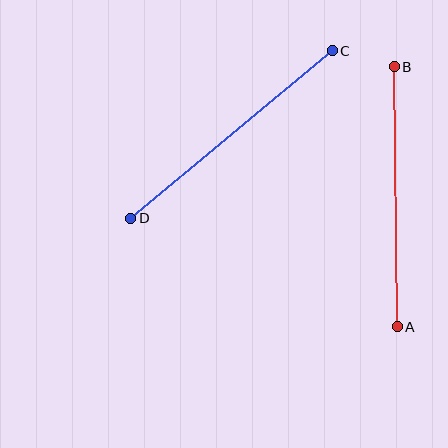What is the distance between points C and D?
The distance is approximately 262 pixels.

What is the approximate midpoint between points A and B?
The midpoint is at approximately (396, 197) pixels.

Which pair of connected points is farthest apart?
Points C and D are farthest apart.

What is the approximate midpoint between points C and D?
The midpoint is at approximately (232, 134) pixels.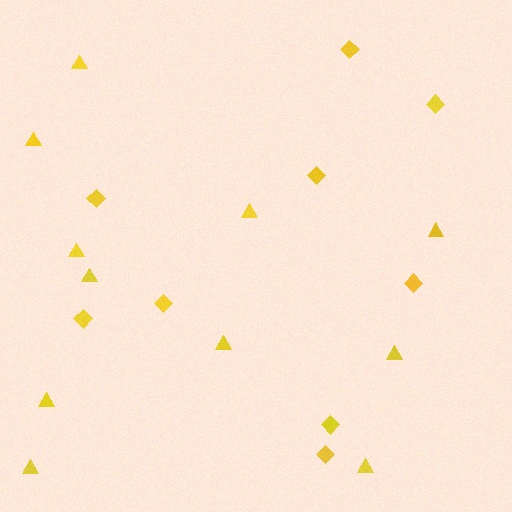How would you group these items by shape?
There are 2 groups: one group of diamonds (9) and one group of triangles (11).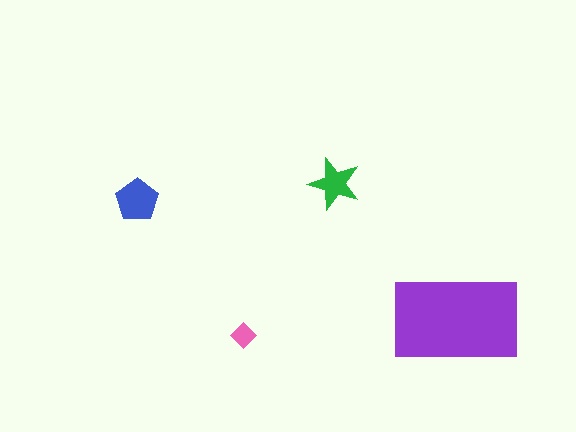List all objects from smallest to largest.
The pink diamond, the green star, the blue pentagon, the purple rectangle.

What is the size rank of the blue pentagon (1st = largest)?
2nd.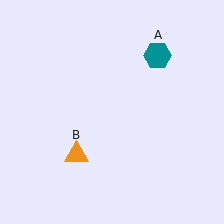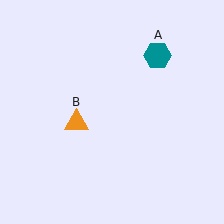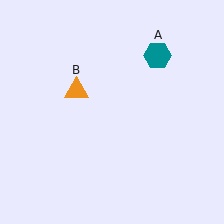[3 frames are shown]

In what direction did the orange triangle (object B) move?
The orange triangle (object B) moved up.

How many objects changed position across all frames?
1 object changed position: orange triangle (object B).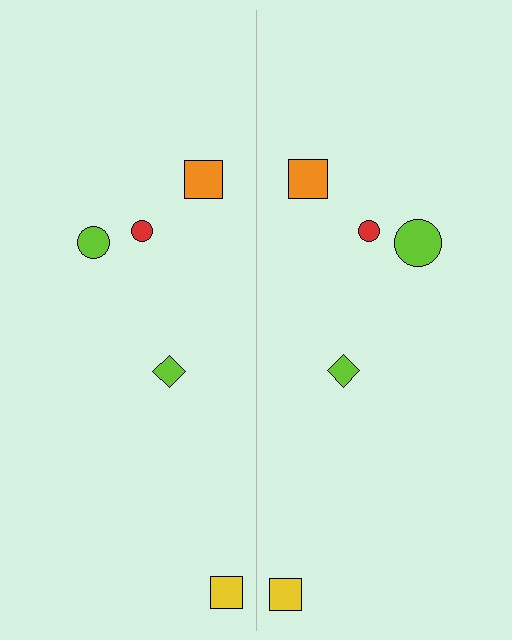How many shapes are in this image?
There are 10 shapes in this image.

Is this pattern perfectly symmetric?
No, the pattern is not perfectly symmetric. The lime circle on the right side has a different size than its mirror counterpart.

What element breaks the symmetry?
The lime circle on the right side has a different size than its mirror counterpart.